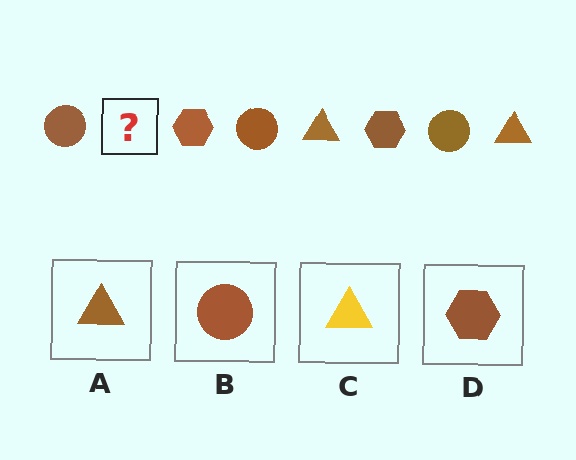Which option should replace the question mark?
Option A.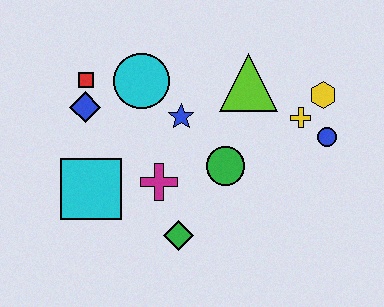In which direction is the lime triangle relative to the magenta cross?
The lime triangle is above the magenta cross.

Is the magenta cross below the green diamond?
No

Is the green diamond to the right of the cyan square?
Yes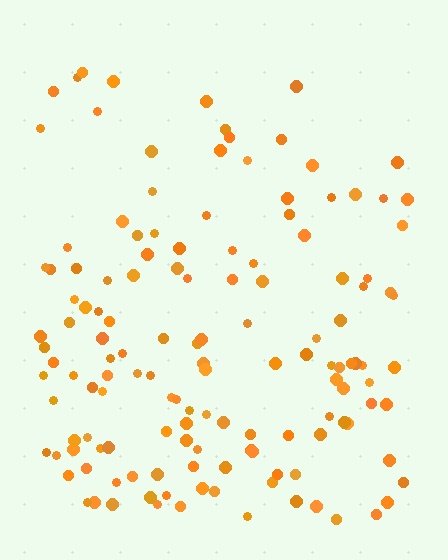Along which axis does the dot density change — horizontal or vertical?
Vertical.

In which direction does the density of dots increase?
From top to bottom, with the bottom side densest.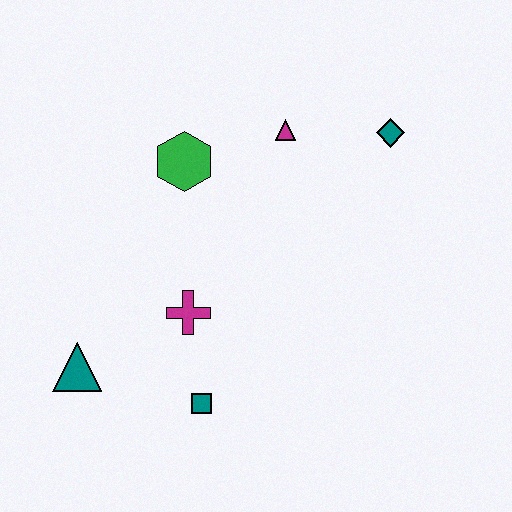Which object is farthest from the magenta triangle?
The teal triangle is farthest from the magenta triangle.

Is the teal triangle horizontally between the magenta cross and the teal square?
No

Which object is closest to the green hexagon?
The magenta triangle is closest to the green hexagon.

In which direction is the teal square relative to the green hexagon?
The teal square is below the green hexagon.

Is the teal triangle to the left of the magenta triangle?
Yes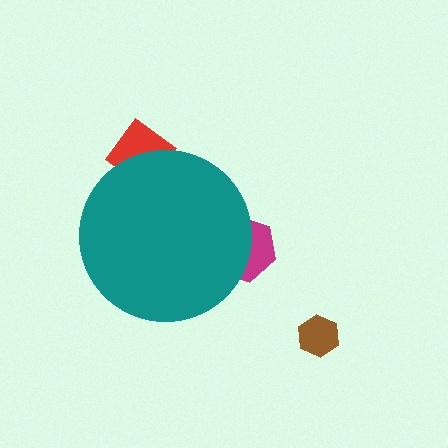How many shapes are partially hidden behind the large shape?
2 shapes are partially hidden.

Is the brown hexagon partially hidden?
No, the brown hexagon is fully visible.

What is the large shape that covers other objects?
A teal circle.